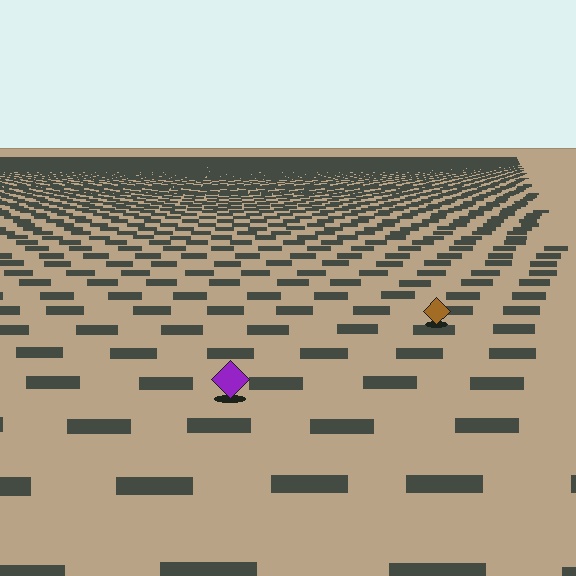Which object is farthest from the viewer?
The brown diamond is farthest from the viewer. It appears smaller and the ground texture around it is denser.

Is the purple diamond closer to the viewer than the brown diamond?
Yes. The purple diamond is closer — you can tell from the texture gradient: the ground texture is coarser near it.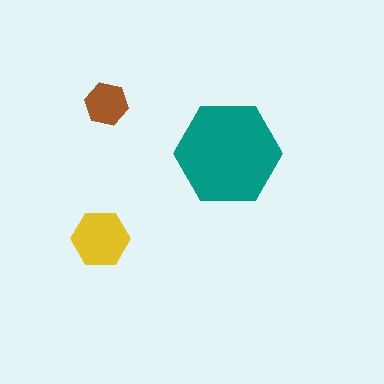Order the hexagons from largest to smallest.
the teal one, the yellow one, the brown one.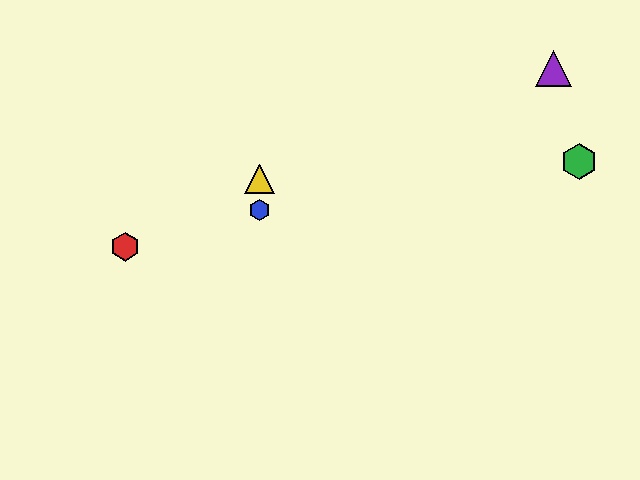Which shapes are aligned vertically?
The blue hexagon, the yellow triangle are aligned vertically.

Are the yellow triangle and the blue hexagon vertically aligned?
Yes, both are at x≈260.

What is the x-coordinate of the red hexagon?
The red hexagon is at x≈125.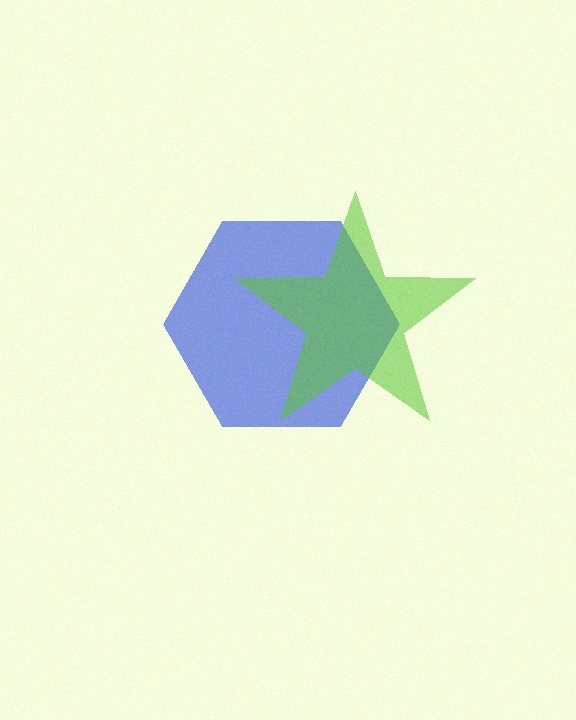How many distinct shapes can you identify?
There are 2 distinct shapes: a blue hexagon, a lime star.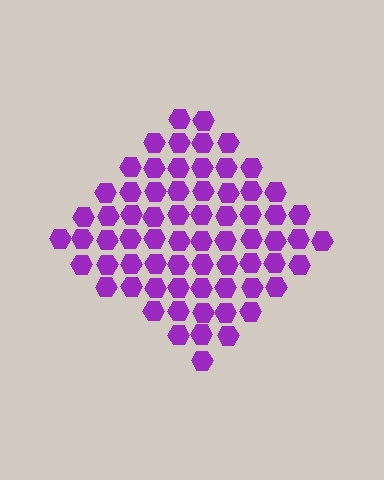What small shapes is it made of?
It is made of small hexagons.